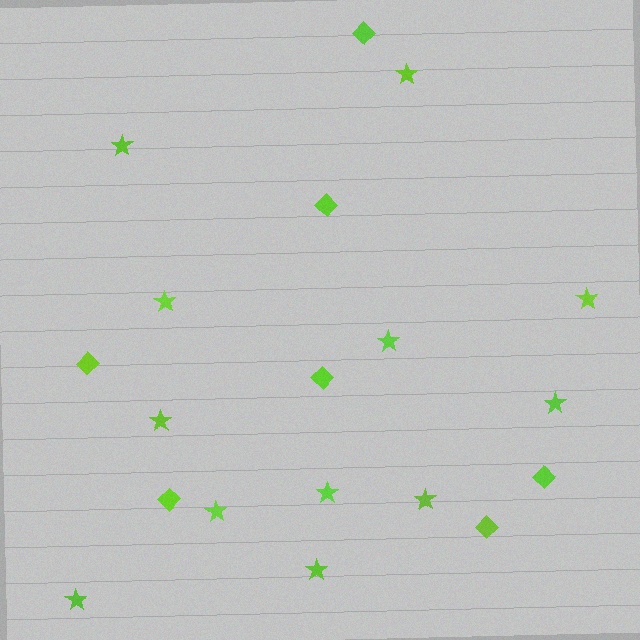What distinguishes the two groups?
There are 2 groups: one group of stars (12) and one group of diamonds (7).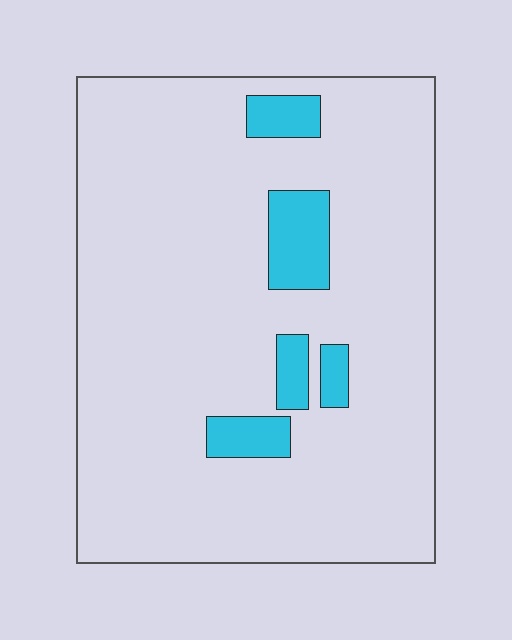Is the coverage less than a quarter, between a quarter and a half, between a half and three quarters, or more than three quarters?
Less than a quarter.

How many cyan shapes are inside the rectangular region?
5.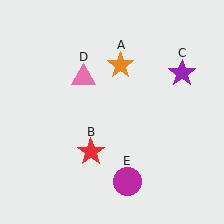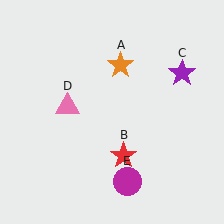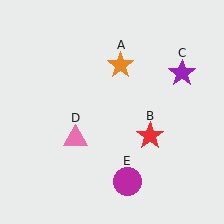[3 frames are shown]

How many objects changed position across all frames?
2 objects changed position: red star (object B), pink triangle (object D).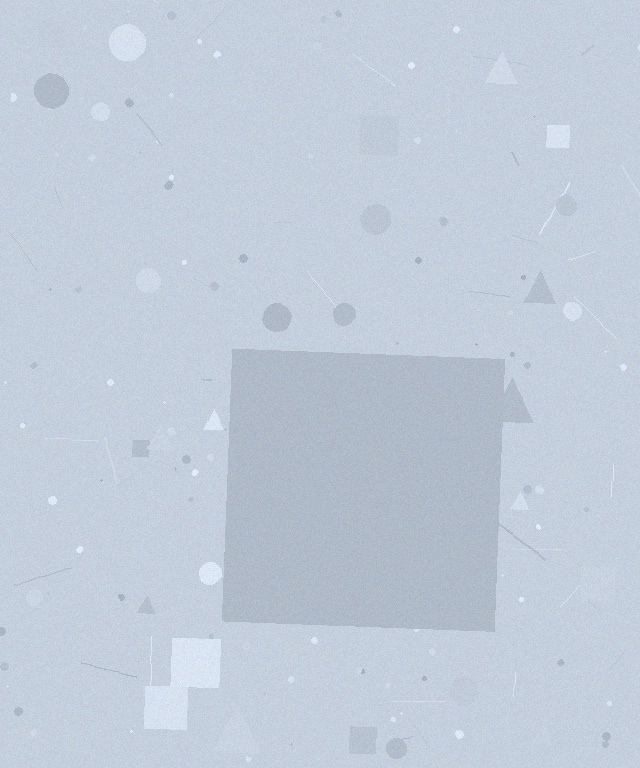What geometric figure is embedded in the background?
A square is embedded in the background.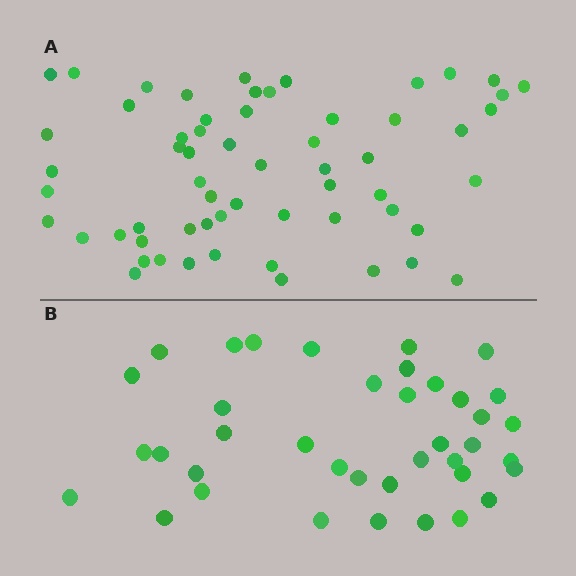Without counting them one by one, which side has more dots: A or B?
Region A (the top region) has more dots.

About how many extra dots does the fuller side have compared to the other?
Region A has approximately 20 more dots than region B.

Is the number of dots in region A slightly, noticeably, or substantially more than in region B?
Region A has substantially more. The ratio is roughly 1.5 to 1.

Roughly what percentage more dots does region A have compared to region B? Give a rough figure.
About 55% more.